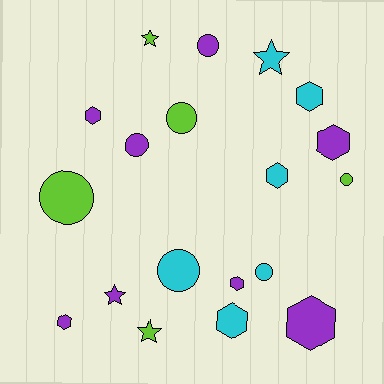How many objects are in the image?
There are 19 objects.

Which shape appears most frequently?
Hexagon, with 8 objects.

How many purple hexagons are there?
There are 5 purple hexagons.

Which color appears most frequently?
Purple, with 8 objects.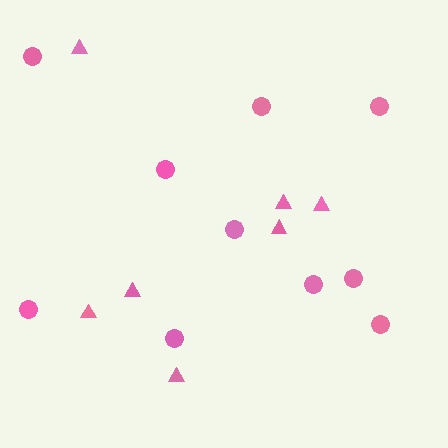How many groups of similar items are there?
There are 2 groups: one group of circles (10) and one group of triangles (7).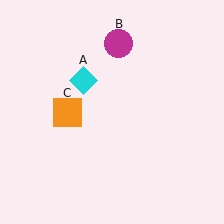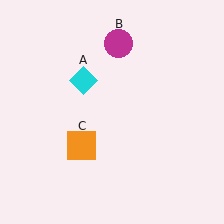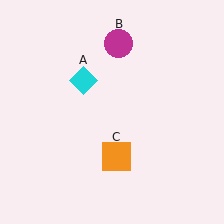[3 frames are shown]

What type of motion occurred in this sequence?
The orange square (object C) rotated counterclockwise around the center of the scene.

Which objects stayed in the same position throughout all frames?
Cyan diamond (object A) and magenta circle (object B) remained stationary.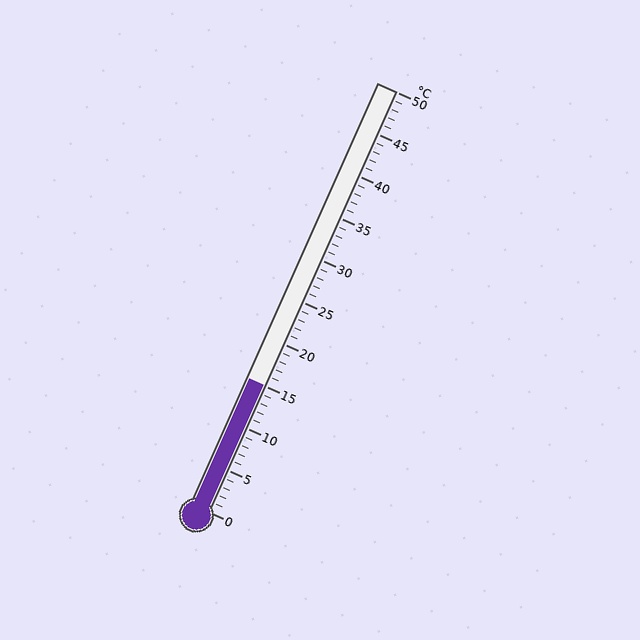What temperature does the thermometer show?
The thermometer shows approximately 15°C.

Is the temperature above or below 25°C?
The temperature is below 25°C.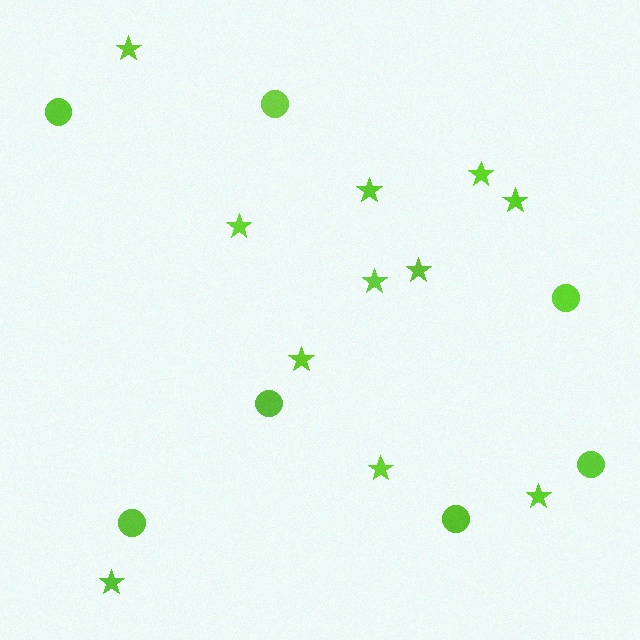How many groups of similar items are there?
There are 2 groups: one group of stars (11) and one group of circles (7).